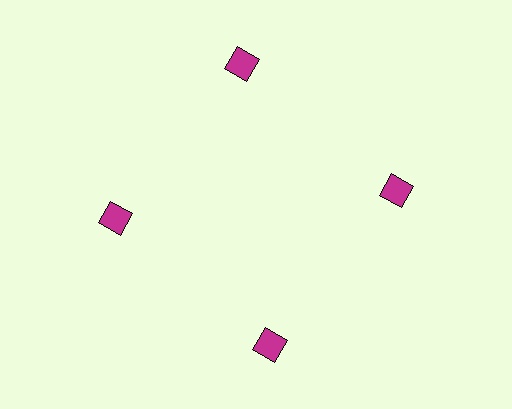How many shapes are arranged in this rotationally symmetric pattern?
There are 4 shapes, arranged in 4 groups of 1.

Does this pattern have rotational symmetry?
Yes, this pattern has 4-fold rotational symmetry. It looks the same after rotating 90 degrees around the center.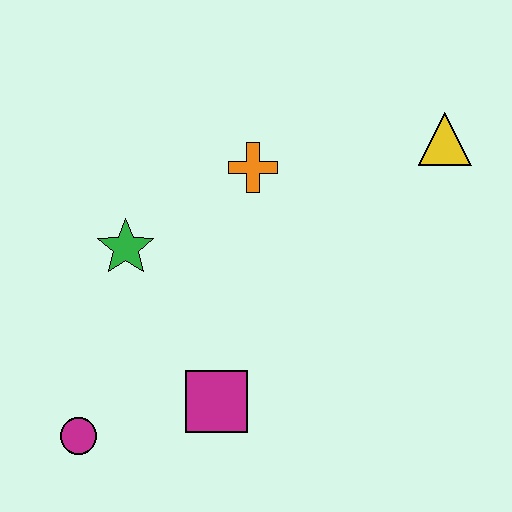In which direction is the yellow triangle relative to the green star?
The yellow triangle is to the right of the green star.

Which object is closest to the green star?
The orange cross is closest to the green star.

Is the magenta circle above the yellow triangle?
No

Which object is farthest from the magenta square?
The yellow triangle is farthest from the magenta square.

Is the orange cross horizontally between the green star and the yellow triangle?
Yes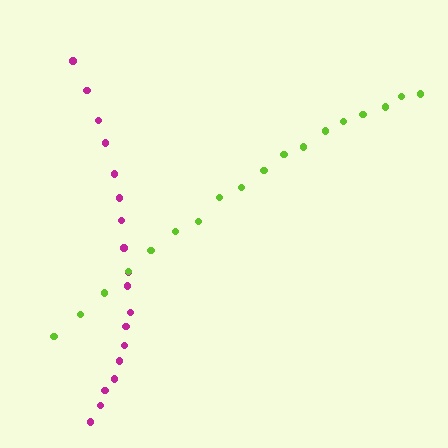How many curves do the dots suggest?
There are 2 distinct paths.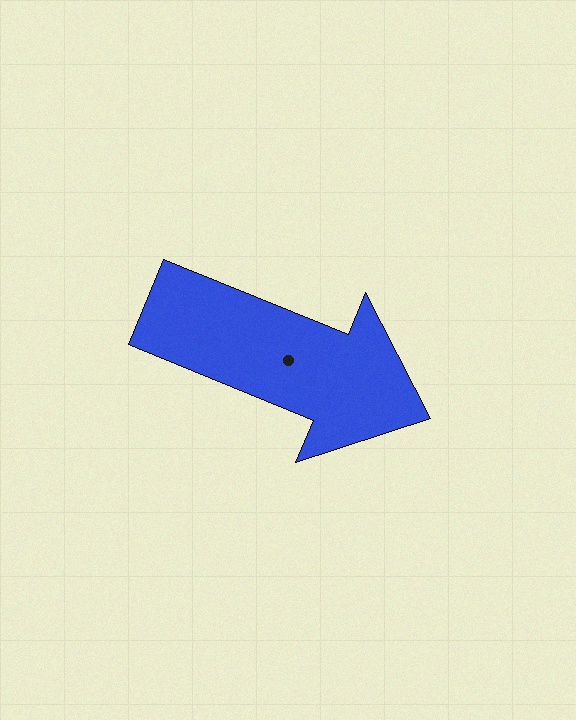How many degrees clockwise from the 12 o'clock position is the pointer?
Approximately 112 degrees.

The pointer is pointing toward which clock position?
Roughly 4 o'clock.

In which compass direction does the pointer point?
East.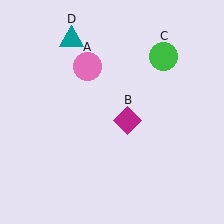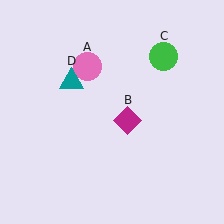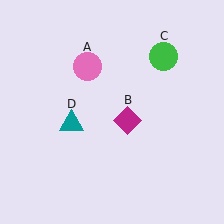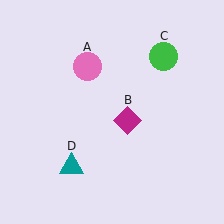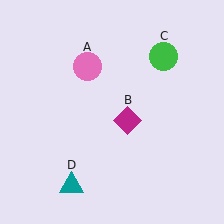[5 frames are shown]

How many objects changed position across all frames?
1 object changed position: teal triangle (object D).